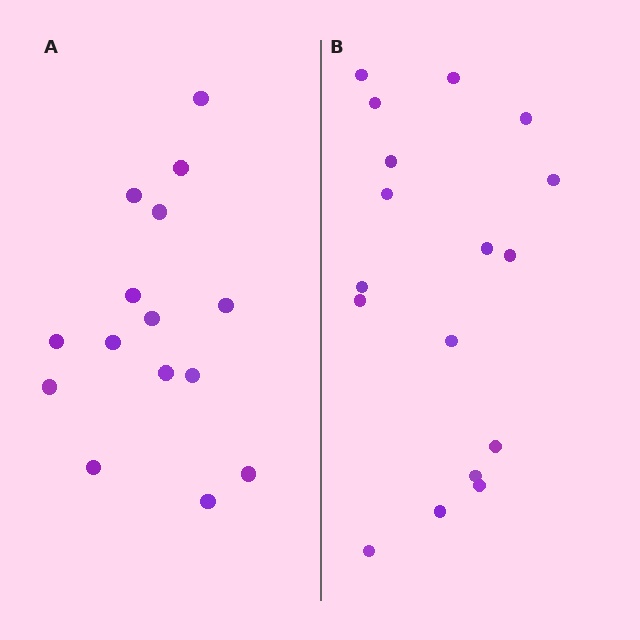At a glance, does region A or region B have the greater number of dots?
Region B (the right region) has more dots.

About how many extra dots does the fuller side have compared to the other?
Region B has just a few more — roughly 2 or 3 more dots than region A.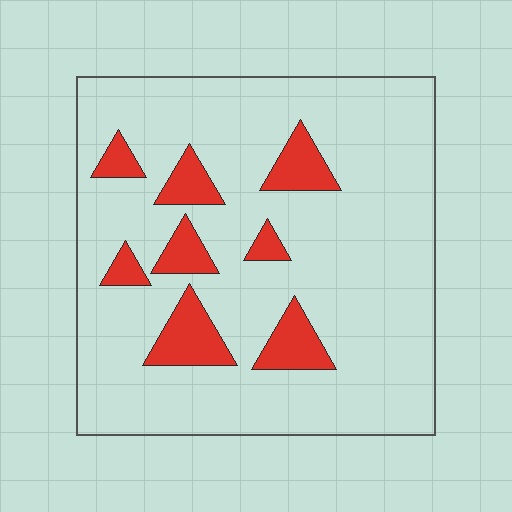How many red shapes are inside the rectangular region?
8.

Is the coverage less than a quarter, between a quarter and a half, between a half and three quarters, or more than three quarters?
Less than a quarter.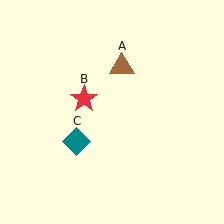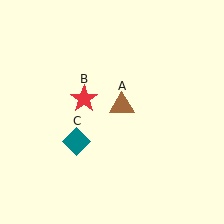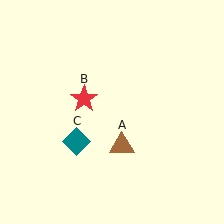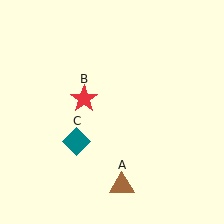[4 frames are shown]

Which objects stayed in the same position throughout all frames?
Red star (object B) and teal diamond (object C) remained stationary.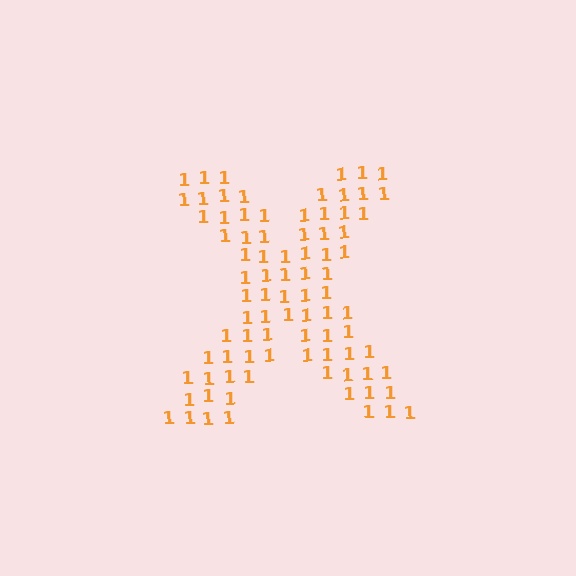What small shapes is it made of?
It is made of small digit 1's.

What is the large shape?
The large shape is the letter X.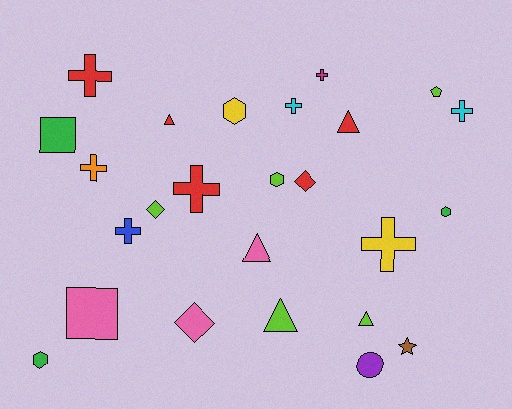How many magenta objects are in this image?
There is 1 magenta object.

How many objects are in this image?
There are 25 objects.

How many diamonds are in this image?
There are 3 diamonds.